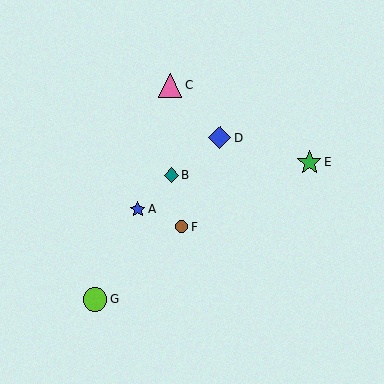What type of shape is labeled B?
Shape B is a teal diamond.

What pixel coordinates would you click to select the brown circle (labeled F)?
Click at (181, 227) to select the brown circle F.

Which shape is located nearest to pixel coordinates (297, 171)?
The green star (labeled E) at (310, 162) is nearest to that location.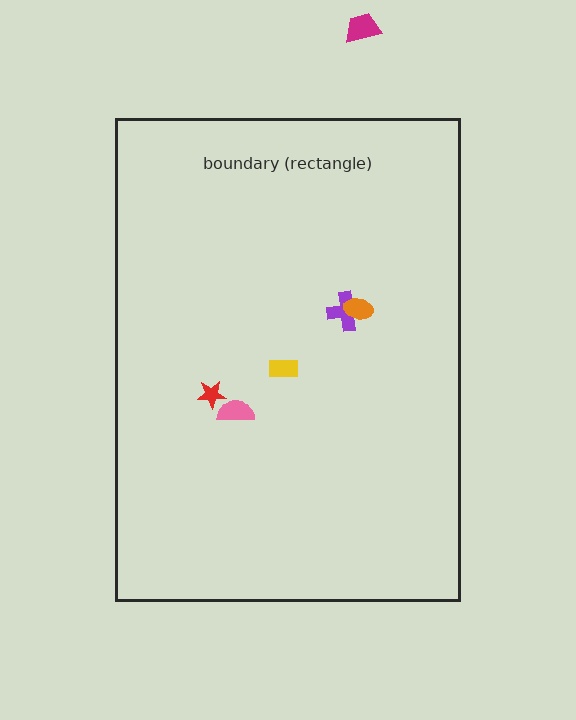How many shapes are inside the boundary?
5 inside, 1 outside.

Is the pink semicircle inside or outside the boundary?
Inside.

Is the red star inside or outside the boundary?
Inside.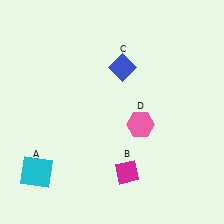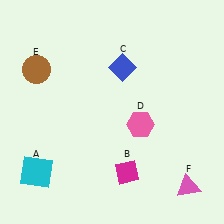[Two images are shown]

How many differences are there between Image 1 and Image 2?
There are 2 differences between the two images.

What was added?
A brown circle (E), a pink triangle (F) were added in Image 2.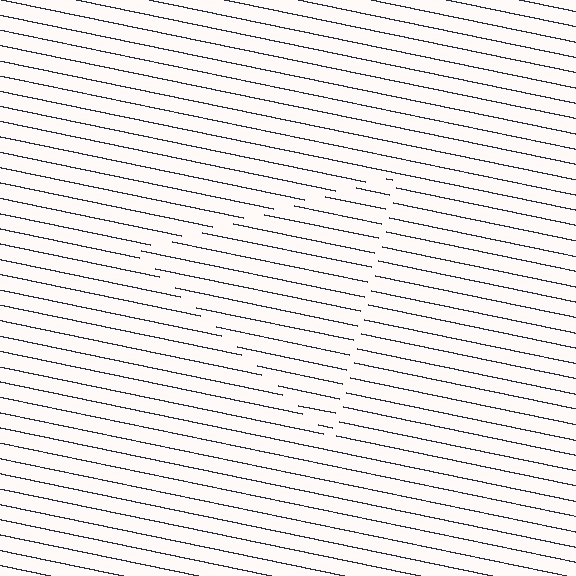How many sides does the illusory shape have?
3 sides — the line-ends trace a triangle.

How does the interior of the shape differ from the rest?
The interior of the shape contains the same grating, shifted by half a period — the contour is defined by the phase discontinuity where line-ends from the inner and outer gratings abut.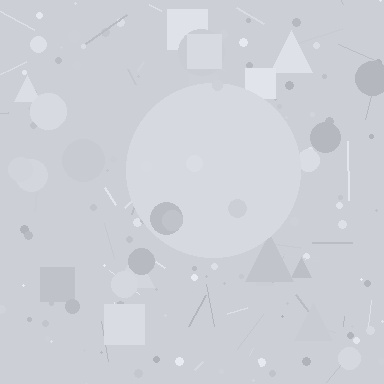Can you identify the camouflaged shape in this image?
The camouflaged shape is a circle.